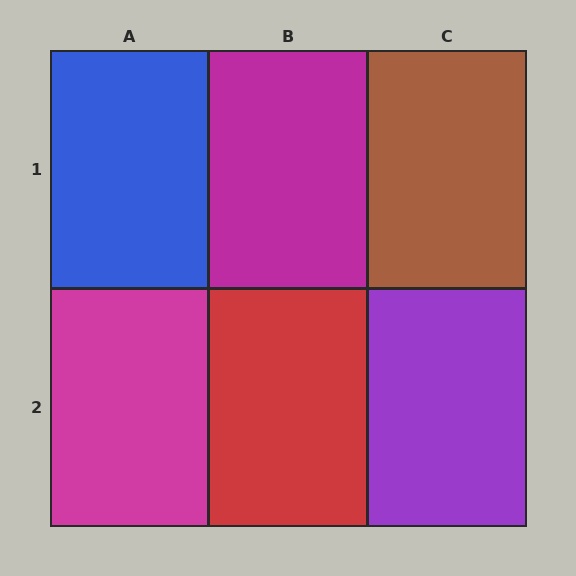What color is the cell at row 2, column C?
Purple.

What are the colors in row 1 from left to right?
Blue, magenta, brown.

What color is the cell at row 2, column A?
Magenta.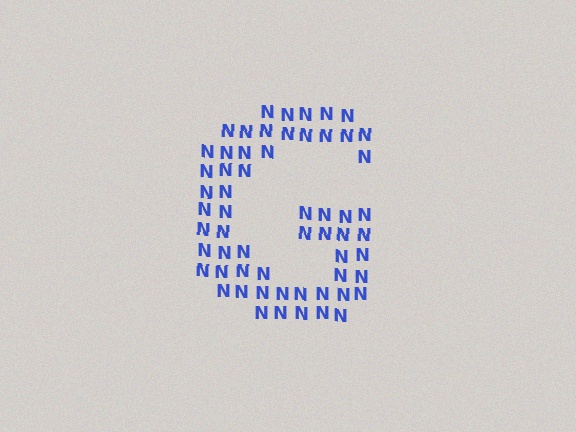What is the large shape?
The large shape is the letter G.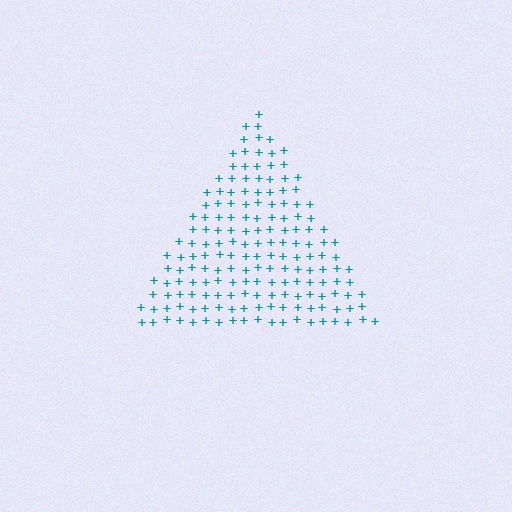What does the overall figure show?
The overall figure shows a triangle.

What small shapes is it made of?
It is made of small plus signs.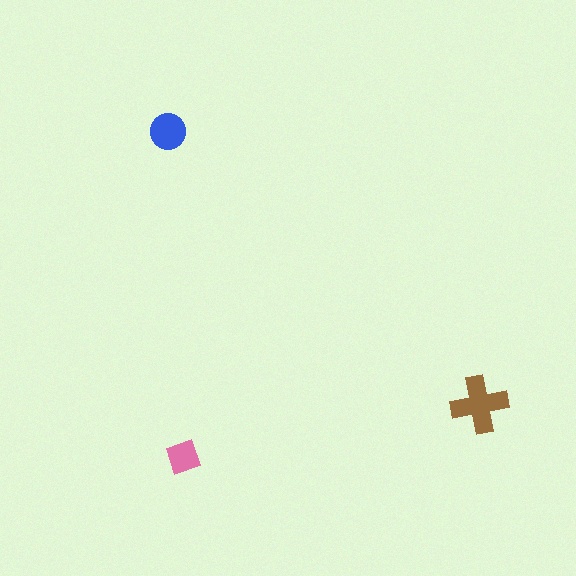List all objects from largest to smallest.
The brown cross, the blue circle, the pink diamond.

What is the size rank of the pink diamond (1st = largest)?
3rd.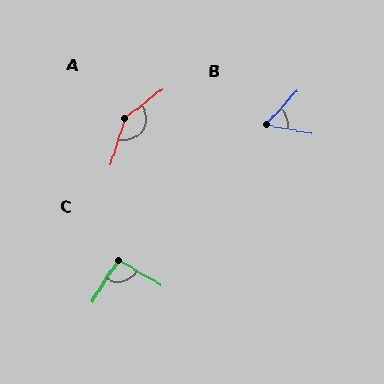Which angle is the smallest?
B, at approximately 58 degrees.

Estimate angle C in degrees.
Approximately 93 degrees.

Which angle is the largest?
A, at approximately 144 degrees.